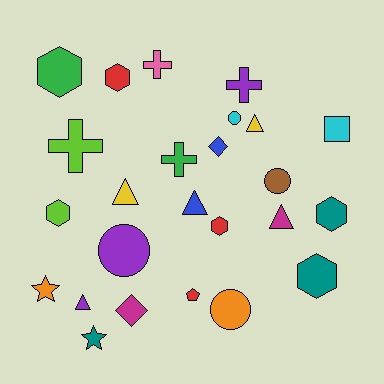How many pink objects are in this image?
There is 1 pink object.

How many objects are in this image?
There are 25 objects.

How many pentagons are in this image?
There is 1 pentagon.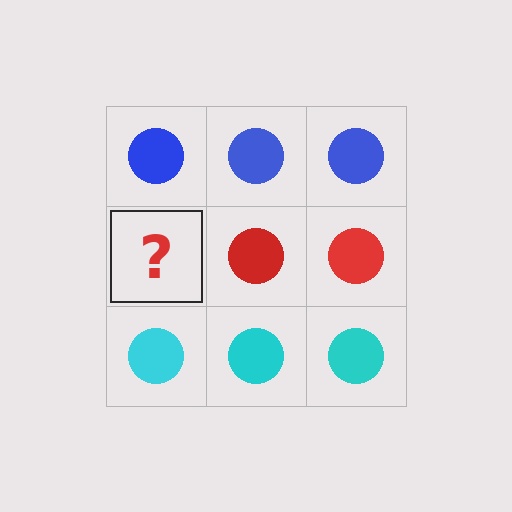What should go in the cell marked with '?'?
The missing cell should contain a red circle.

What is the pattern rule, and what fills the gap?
The rule is that each row has a consistent color. The gap should be filled with a red circle.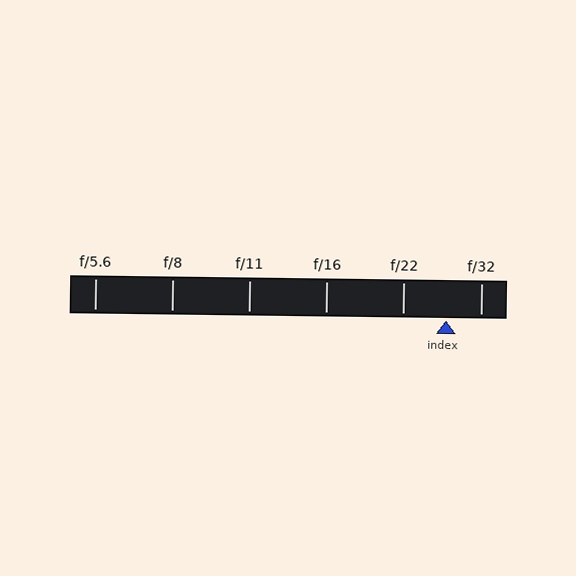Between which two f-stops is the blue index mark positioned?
The index mark is between f/22 and f/32.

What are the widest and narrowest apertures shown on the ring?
The widest aperture shown is f/5.6 and the narrowest is f/32.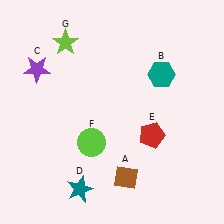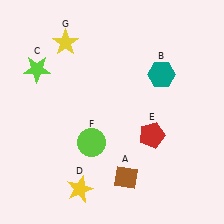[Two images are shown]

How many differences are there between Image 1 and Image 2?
There are 3 differences between the two images.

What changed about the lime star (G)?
In Image 1, G is lime. In Image 2, it changed to yellow.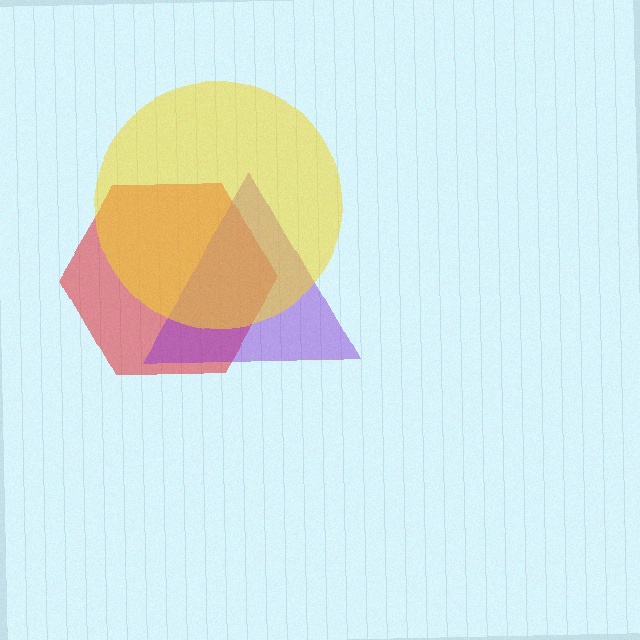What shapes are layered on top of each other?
The layered shapes are: a red hexagon, a purple triangle, a yellow circle.